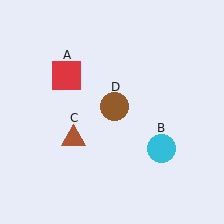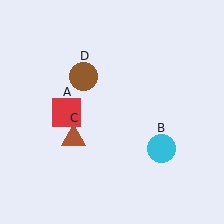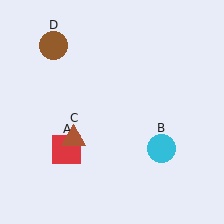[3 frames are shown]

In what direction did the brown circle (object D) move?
The brown circle (object D) moved up and to the left.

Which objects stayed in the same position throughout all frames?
Cyan circle (object B) and brown triangle (object C) remained stationary.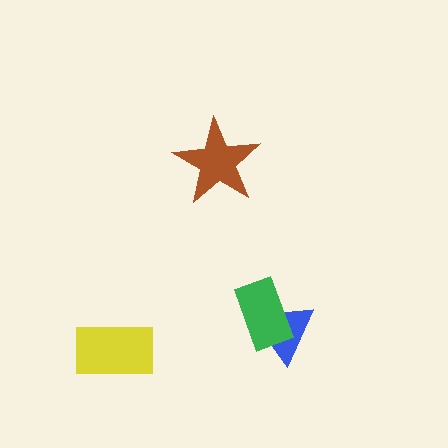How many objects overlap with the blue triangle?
1 object overlaps with the blue triangle.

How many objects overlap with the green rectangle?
1 object overlaps with the green rectangle.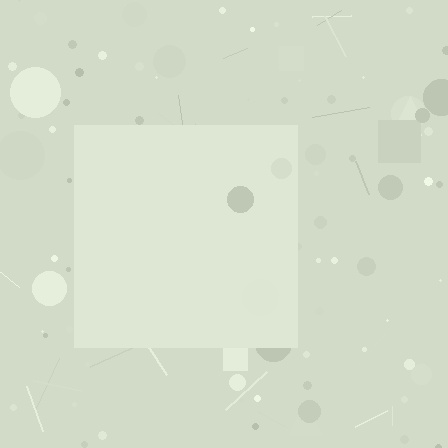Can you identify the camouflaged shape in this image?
The camouflaged shape is a square.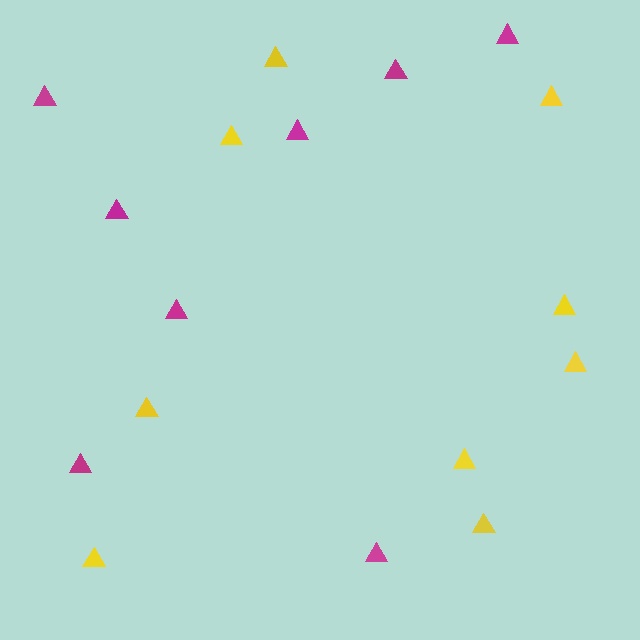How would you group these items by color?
There are 2 groups: one group of magenta triangles (8) and one group of yellow triangles (9).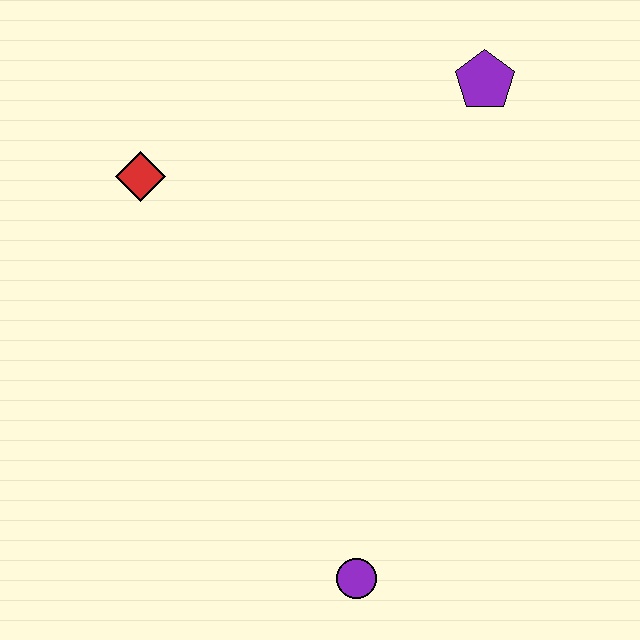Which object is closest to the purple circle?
The red diamond is closest to the purple circle.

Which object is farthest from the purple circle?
The purple pentagon is farthest from the purple circle.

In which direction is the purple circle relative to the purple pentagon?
The purple circle is below the purple pentagon.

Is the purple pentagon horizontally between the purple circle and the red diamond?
No